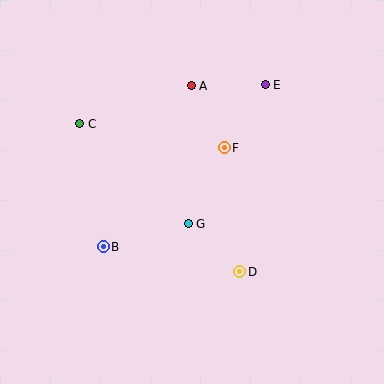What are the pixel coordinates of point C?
Point C is at (80, 124).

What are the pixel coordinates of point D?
Point D is at (240, 272).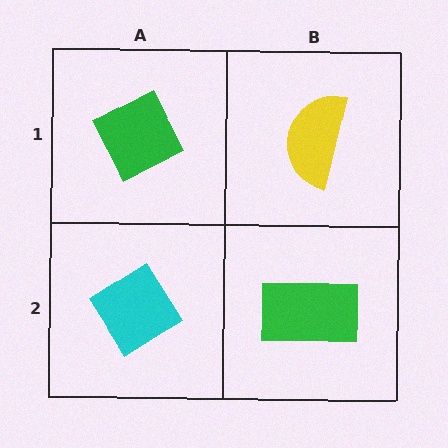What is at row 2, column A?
A cyan diamond.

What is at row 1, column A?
A green diamond.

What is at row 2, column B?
A green rectangle.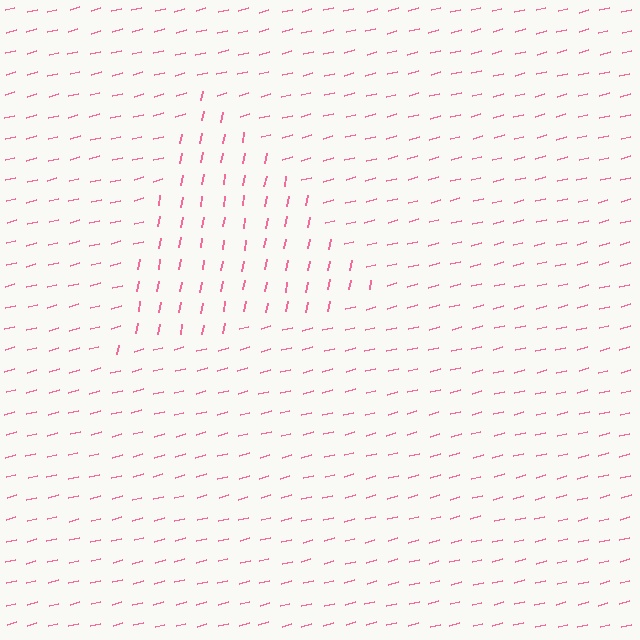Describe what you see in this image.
The image is filled with small pink line segments. A triangle region in the image has lines oriented differently from the surrounding lines, creating a visible texture boundary.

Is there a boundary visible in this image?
Yes, there is a texture boundary formed by a change in line orientation.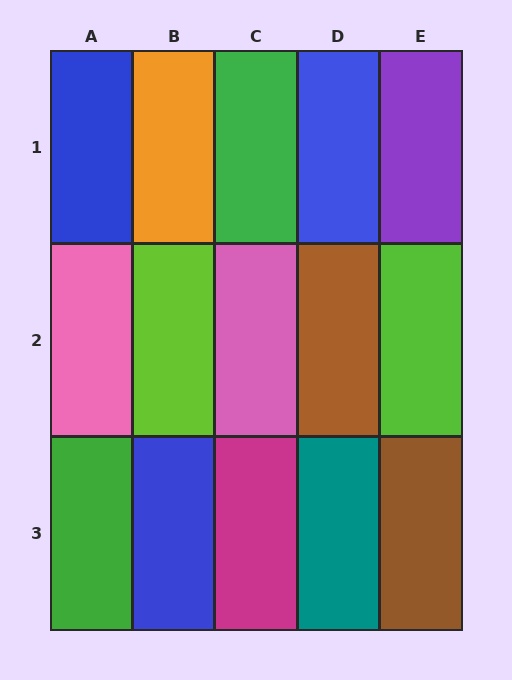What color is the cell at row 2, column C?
Pink.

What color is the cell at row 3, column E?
Brown.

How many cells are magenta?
1 cell is magenta.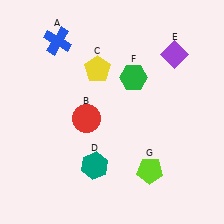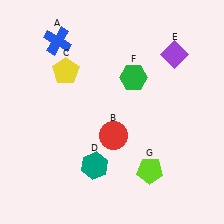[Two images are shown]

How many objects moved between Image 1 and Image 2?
2 objects moved between the two images.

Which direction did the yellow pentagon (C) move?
The yellow pentagon (C) moved left.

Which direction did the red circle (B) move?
The red circle (B) moved right.